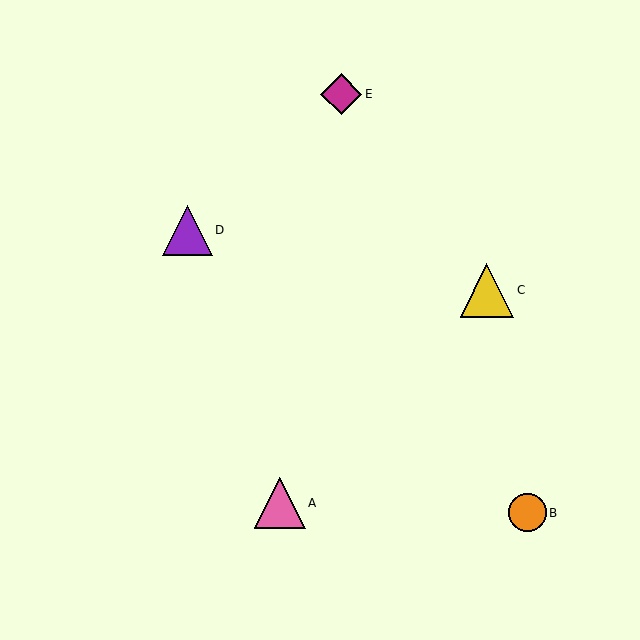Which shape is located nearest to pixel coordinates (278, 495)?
The pink triangle (labeled A) at (280, 503) is nearest to that location.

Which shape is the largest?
The yellow triangle (labeled C) is the largest.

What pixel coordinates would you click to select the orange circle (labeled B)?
Click at (527, 513) to select the orange circle B.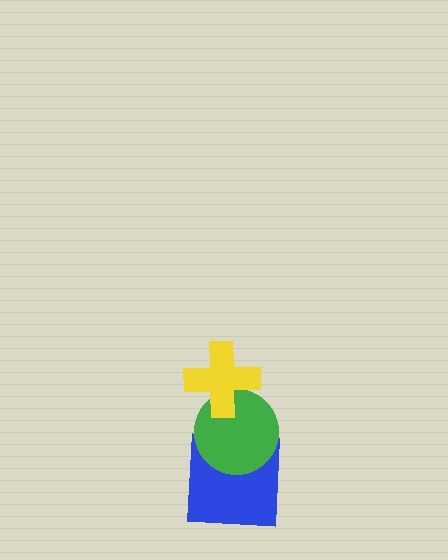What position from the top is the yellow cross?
The yellow cross is 1st from the top.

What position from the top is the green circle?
The green circle is 2nd from the top.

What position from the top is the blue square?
The blue square is 3rd from the top.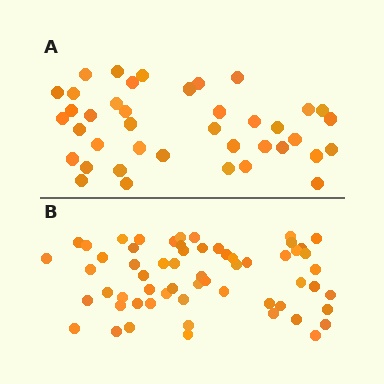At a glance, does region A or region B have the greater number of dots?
Region B (the bottom region) has more dots.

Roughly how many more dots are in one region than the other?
Region B has approximately 20 more dots than region A.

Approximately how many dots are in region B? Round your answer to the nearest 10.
About 60 dots.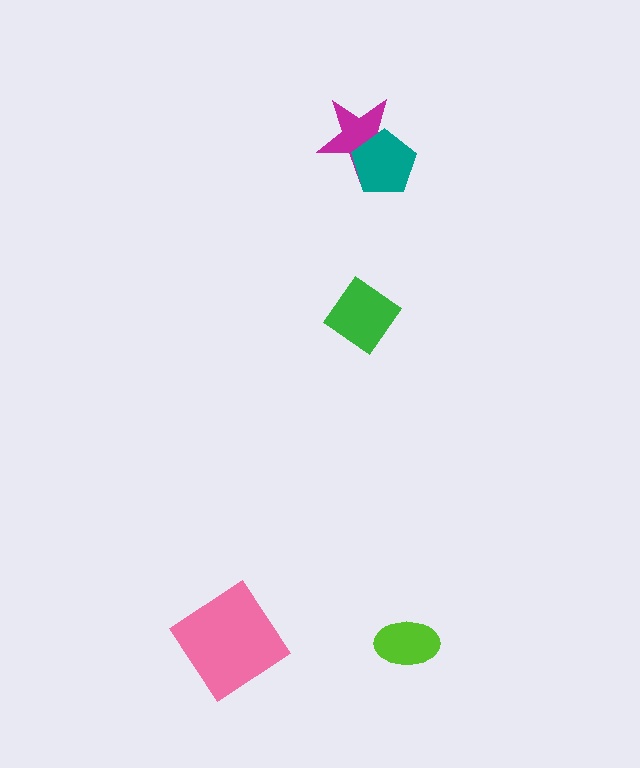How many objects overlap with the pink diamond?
0 objects overlap with the pink diamond.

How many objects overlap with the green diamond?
0 objects overlap with the green diamond.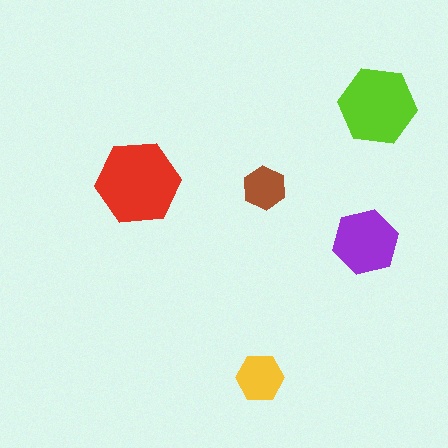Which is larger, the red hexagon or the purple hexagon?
The red one.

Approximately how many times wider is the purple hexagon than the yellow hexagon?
About 1.5 times wider.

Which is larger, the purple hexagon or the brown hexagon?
The purple one.